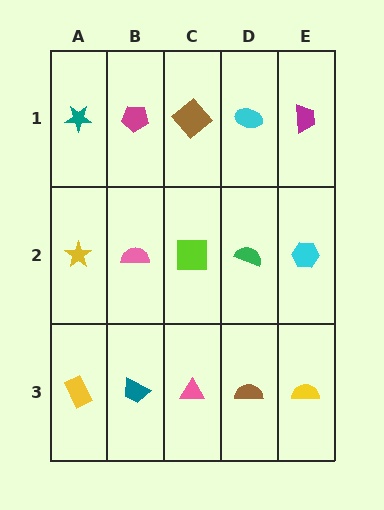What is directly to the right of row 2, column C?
A green semicircle.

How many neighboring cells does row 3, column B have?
3.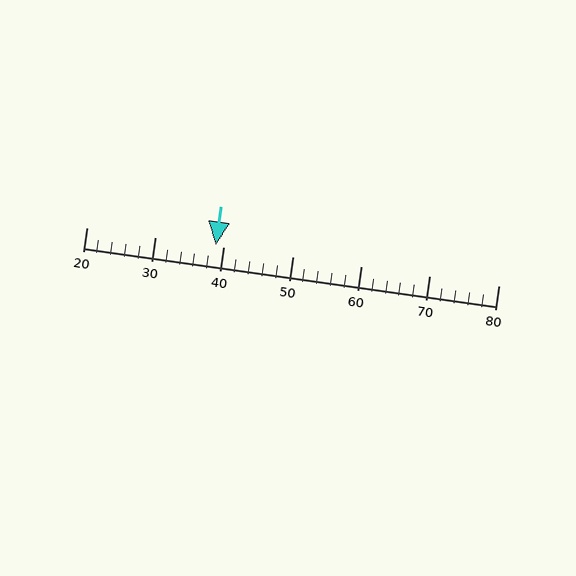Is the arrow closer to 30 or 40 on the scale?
The arrow is closer to 40.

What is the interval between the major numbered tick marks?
The major tick marks are spaced 10 units apart.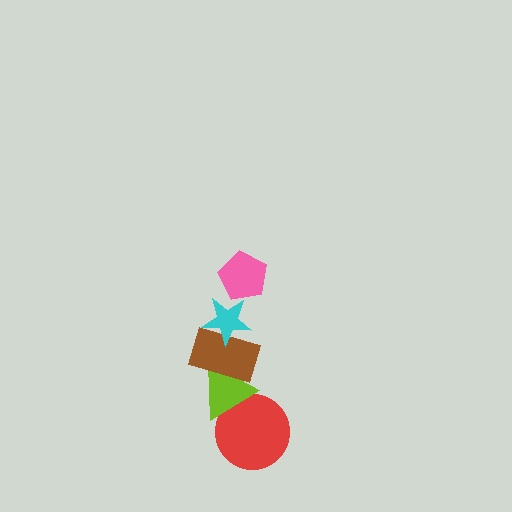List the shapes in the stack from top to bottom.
From top to bottom: the pink pentagon, the cyan star, the brown rectangle, the lime triangle, the red circle.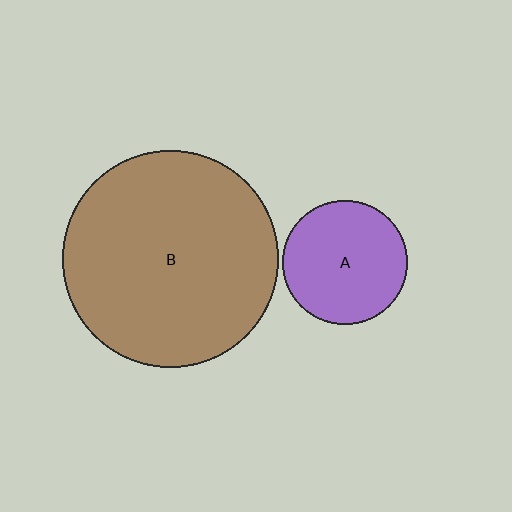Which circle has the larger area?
Circle B (brown).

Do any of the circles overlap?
No, none of the circles overlap.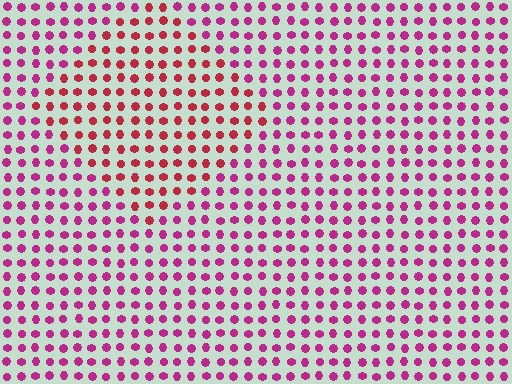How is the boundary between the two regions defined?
The boundary is defined purely by a slight shift in hue (about 31 degrees). Spacing, size, and orientation are identical on both sides.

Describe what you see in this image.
The image is filled with small magenta elements in a uniform arrangement. A diamond-shaped region is visible where the elements are tinted to a slightly different hue, forming a subtle color boundary.